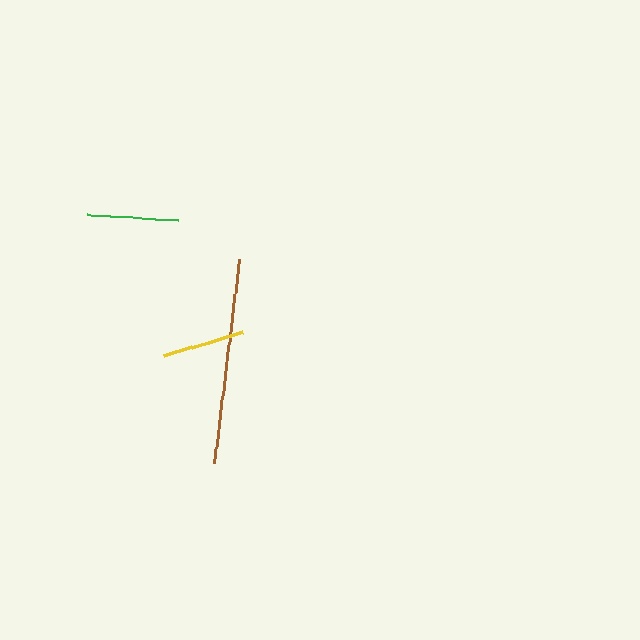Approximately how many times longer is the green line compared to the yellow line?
The green line is approximately 1.1 times the length of the yellow line.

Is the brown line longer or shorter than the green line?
The brown line is longer than the green line.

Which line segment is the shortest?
The yellow line is the shortest at approximately 82 pixels.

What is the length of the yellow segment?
The yellow segment is approximately 82 pixels long.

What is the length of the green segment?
The green segment is approximately 92 pixels long.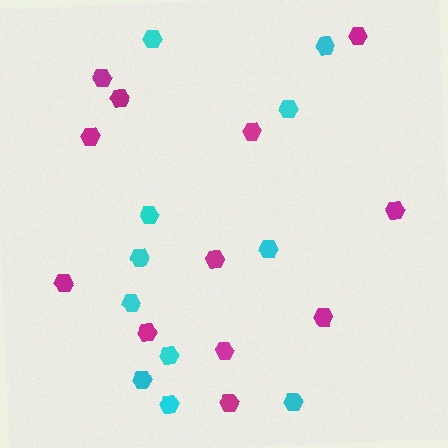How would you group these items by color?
There are 2 groups: one group of magenta hexagons (12) and one group of cyan hexagons (11).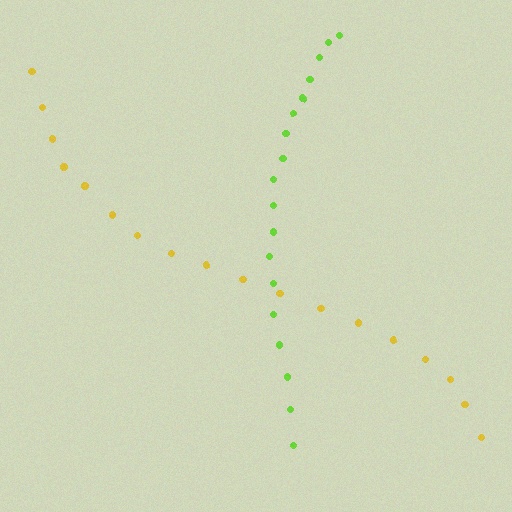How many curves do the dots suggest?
There are 2 distinct paths.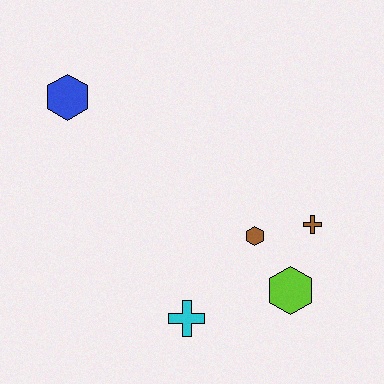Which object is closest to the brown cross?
The brown hexagon is closest to the brown cross.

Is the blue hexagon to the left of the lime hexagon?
Yes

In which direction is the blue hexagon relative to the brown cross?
The blue hexagon is to the left of the brown cross.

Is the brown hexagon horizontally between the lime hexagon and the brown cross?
No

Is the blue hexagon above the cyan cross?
Yes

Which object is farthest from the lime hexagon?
The blue hexagon is farthest from the lime hexagon.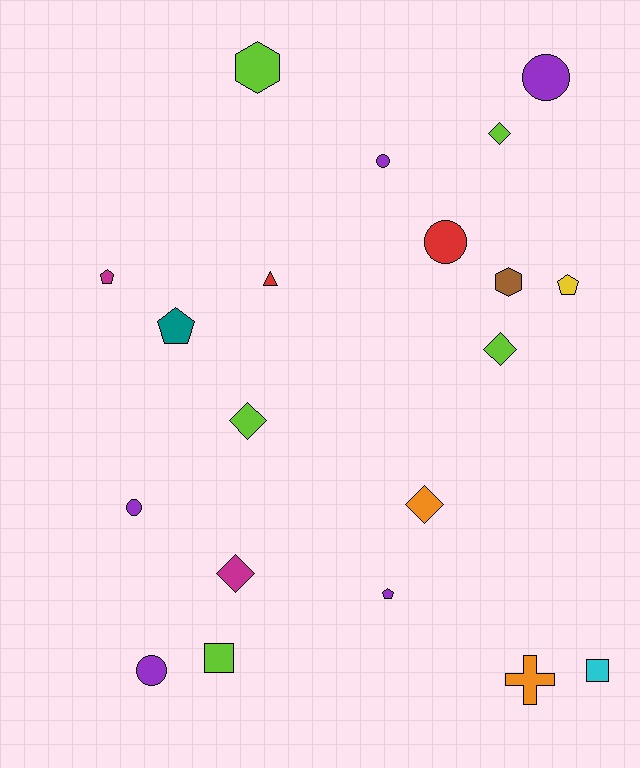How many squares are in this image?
There are 2 squares.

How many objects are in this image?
There are 20 objects.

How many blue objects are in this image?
There are no blue objects.